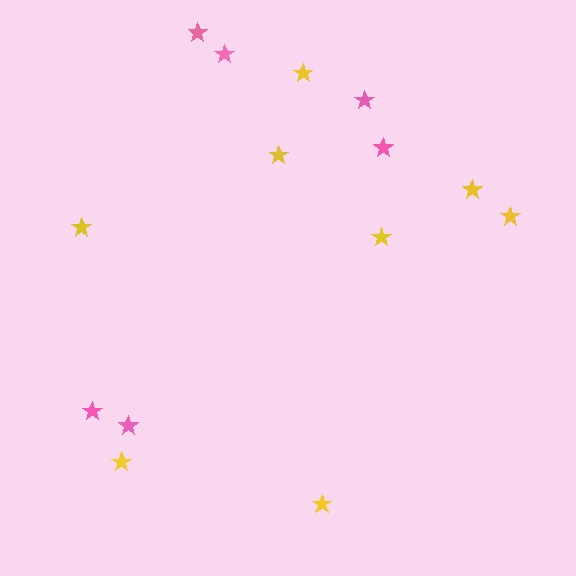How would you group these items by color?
There are 2 groups: one group of pink stars (6) and one group of yellow stars (8).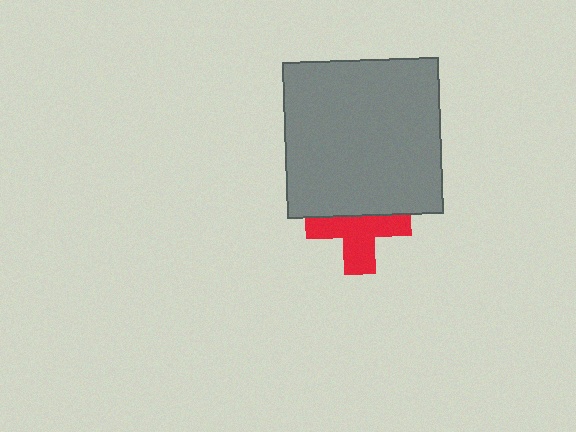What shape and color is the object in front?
The object in front is a gray square.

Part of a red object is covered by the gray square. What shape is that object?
It is a cross.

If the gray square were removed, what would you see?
You would see the complete red cross.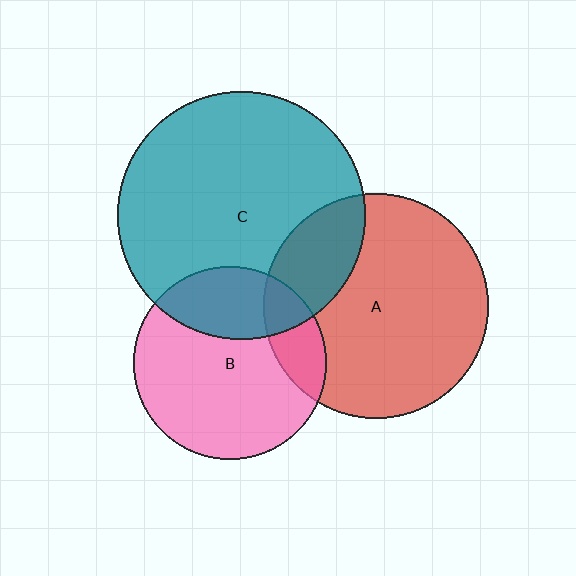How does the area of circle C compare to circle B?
Approximately 1.7 times.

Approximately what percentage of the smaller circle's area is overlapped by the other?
Approximately 20%.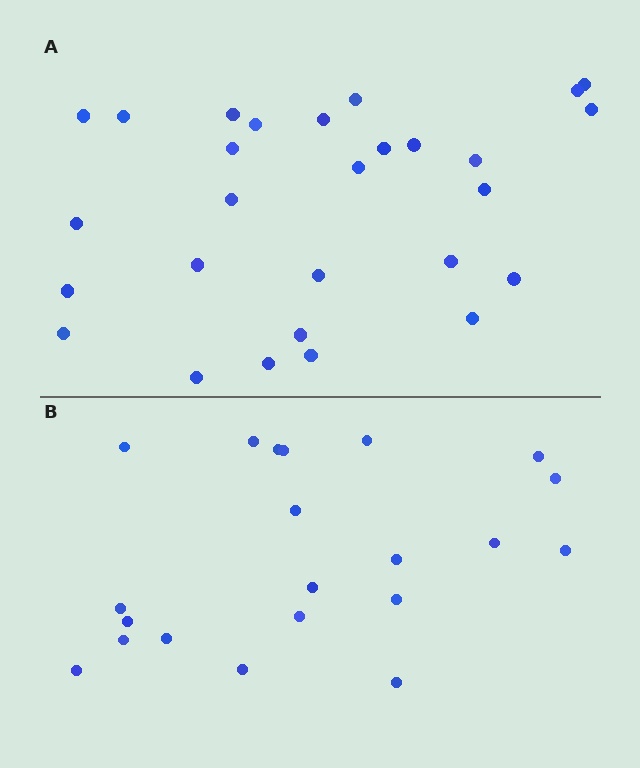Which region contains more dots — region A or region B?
Region A (the top region) has more dots.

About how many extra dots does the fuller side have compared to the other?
Region A has roughly 8 or so more dots than region B.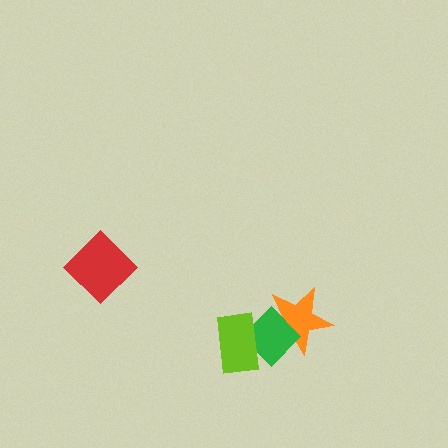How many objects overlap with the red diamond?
0 objects overlap with the red diamond.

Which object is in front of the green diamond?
The lime rectangle is in front of the green diamond.